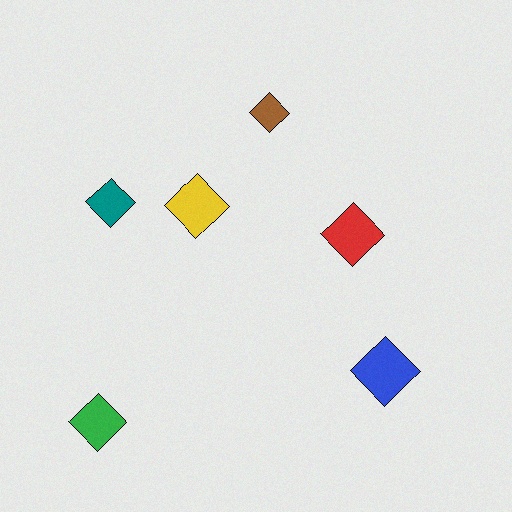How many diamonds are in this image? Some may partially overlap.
There are 6 diamonds.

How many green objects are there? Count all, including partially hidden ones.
There is 1 green object.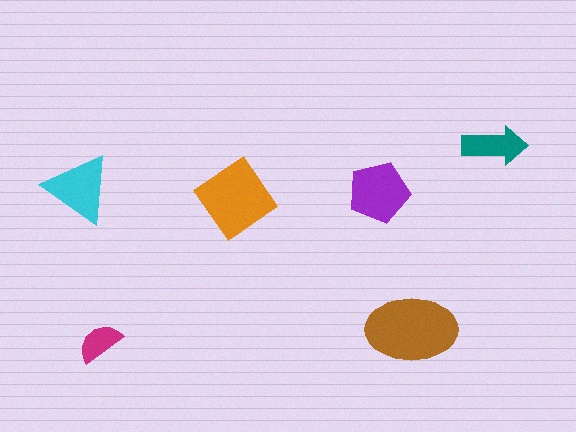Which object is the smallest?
The magenta semicircle.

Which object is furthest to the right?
The teal arrow is rightmost.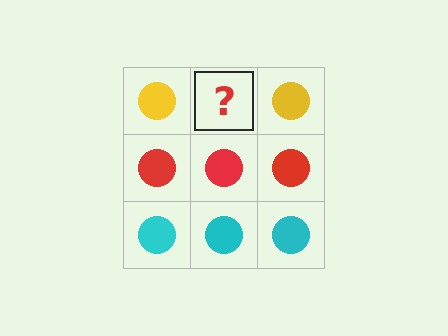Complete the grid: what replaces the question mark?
The question mark should be replaced with a yellow circle.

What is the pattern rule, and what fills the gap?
The rule is that each row has a consistent color. The gap should be filled with a yellow circle.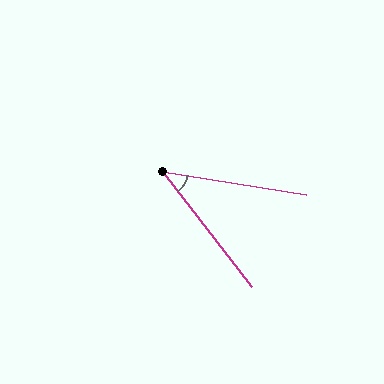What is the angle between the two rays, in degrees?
Approximately 43 degrees.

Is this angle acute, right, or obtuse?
It is acute.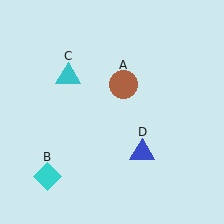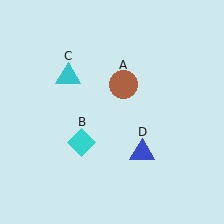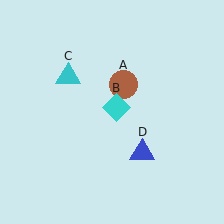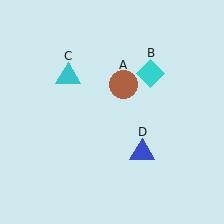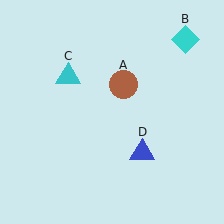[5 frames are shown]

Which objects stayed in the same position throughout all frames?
Brown circle (object A) and cyan triangle (object C) and blue triangle (object D) remained stationary.